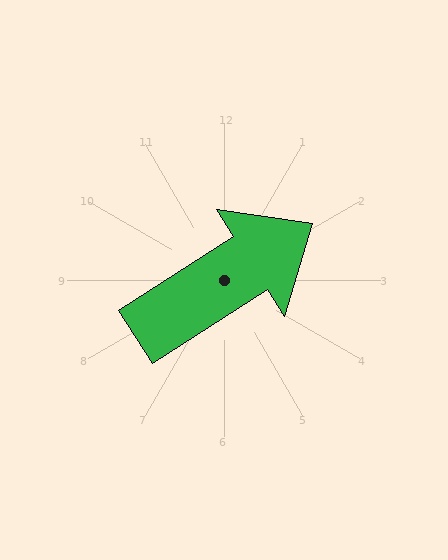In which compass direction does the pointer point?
Northeast.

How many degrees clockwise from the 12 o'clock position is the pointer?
Approximately 57 degrees.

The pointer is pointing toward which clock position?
Roughly 2 o'clock.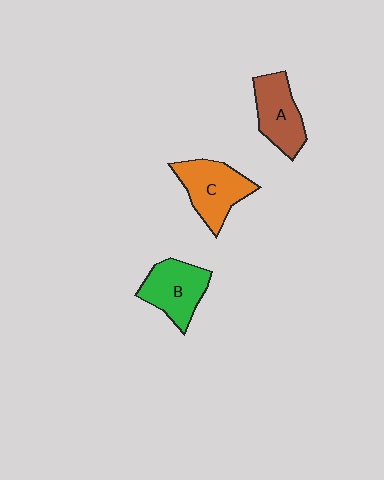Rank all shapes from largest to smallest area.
From largest to smallest: C (orange), B (green), A (brown).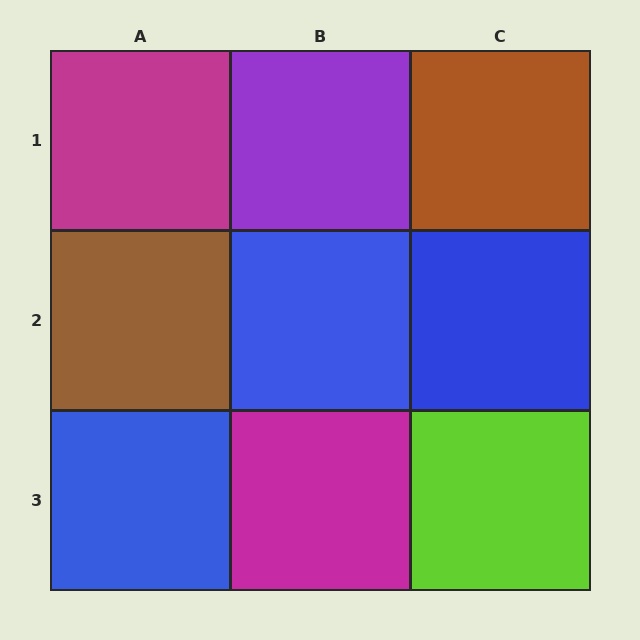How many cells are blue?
3 cells are blue.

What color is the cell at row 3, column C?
Lime.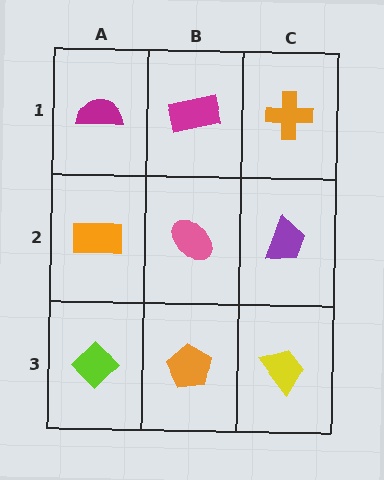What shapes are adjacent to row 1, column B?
A pink ellipse (row 2, column B), a magenta semicircle (row 1, column A), an orange cross (row 1, column C).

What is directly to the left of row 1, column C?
A magenta rectangle.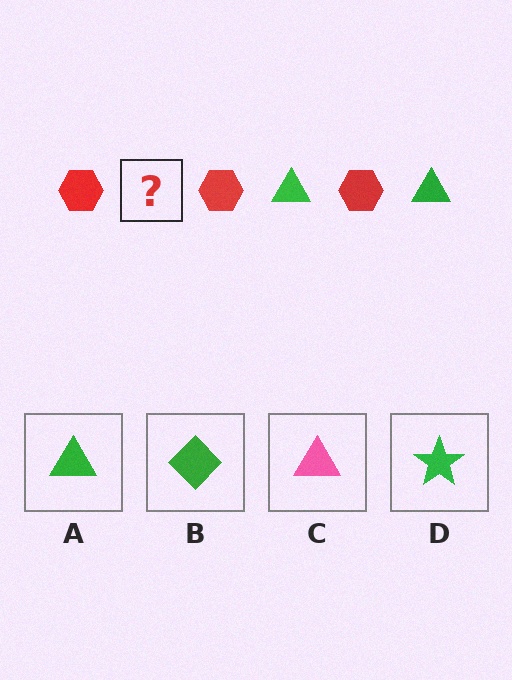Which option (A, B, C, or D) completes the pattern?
A.